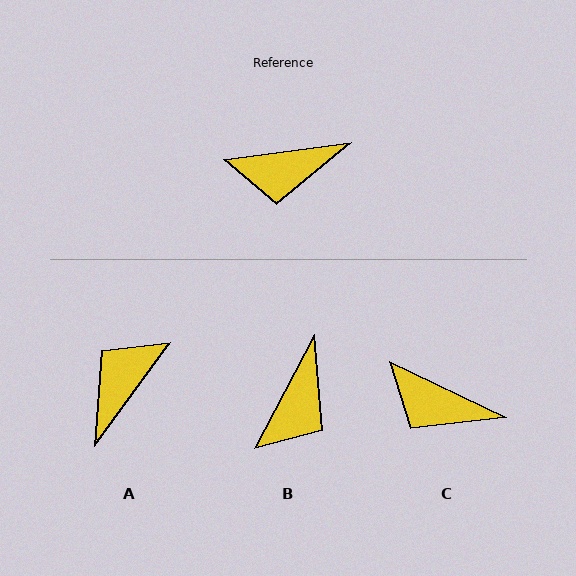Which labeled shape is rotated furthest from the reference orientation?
A, about 133 degrees away.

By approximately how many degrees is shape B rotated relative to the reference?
Approximately 55 degrees counter-clockwise.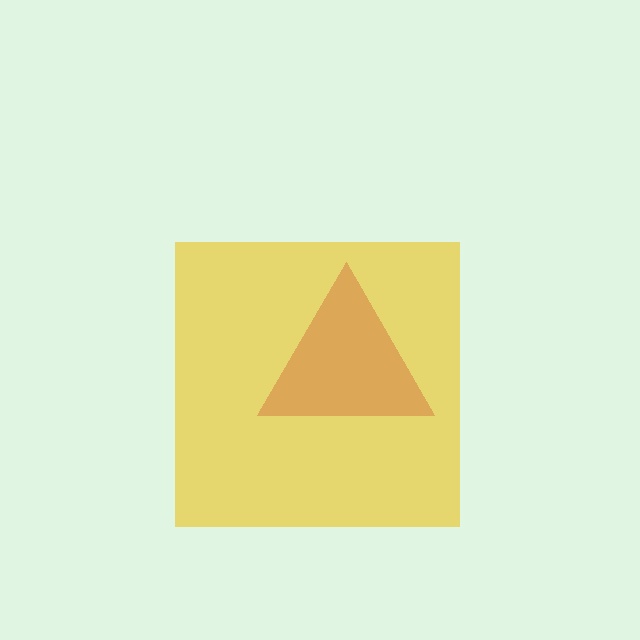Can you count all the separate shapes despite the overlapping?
Yes, there are 2 separate shapes.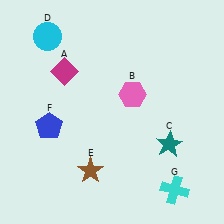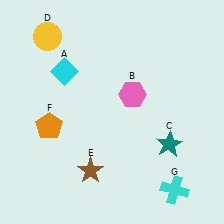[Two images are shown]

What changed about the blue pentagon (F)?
In Image 1, F is blue. In Image 2, it changed to orange.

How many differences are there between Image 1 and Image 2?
There are 3 differences between the two images.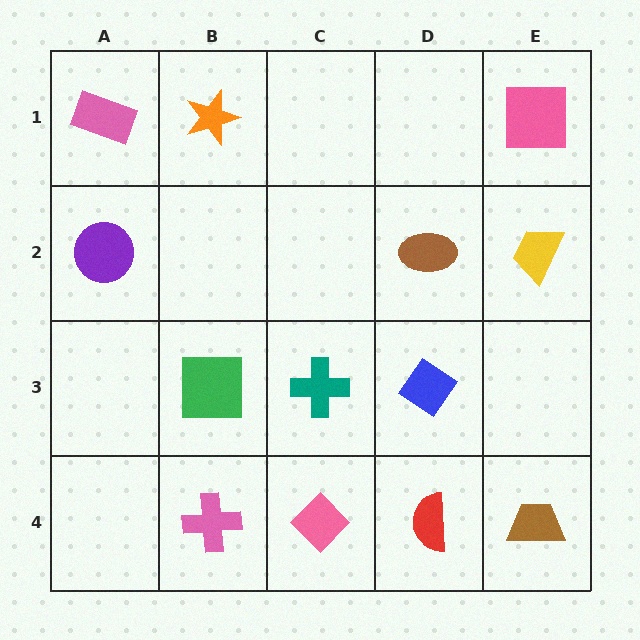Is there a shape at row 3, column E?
No, that cell is empty.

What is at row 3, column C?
A teal cross.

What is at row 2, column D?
A brown ellipse.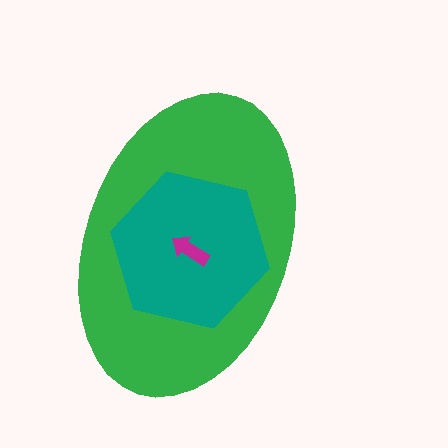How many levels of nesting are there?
3.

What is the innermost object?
The magenta arrow.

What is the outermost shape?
The green ellipse.